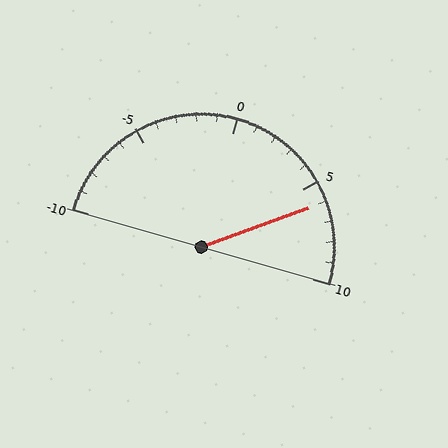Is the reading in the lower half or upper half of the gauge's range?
The reading is in the upper half of the range (-10 to 10).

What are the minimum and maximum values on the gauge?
The gauge ranges from -10 to 10.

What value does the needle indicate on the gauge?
The needle indicates approximately 6.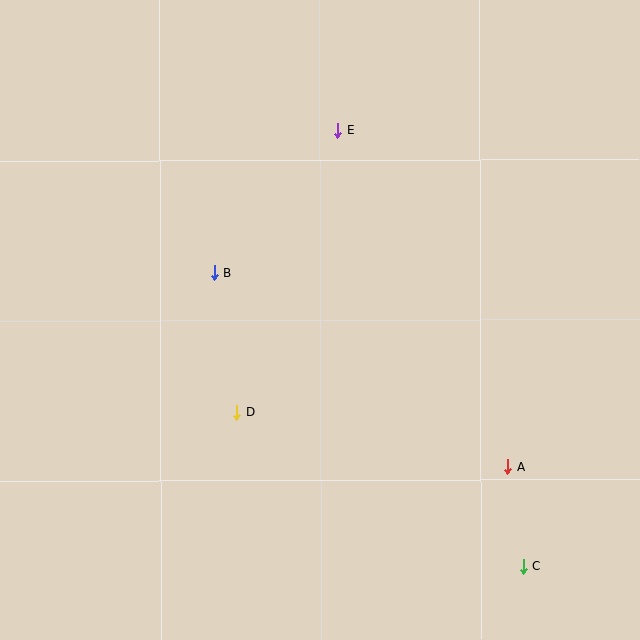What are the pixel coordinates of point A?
Point A is at (508, 467).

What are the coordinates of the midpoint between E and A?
The midpoint between E and A is at (423, 299).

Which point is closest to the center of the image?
Point B at (214, 273) is closest to the center.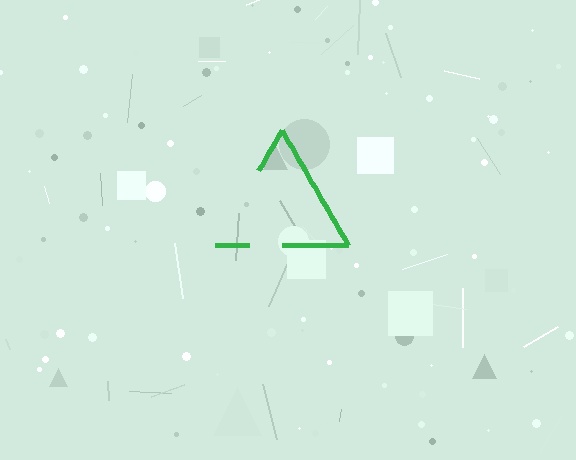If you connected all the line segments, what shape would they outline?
They would outline a triangle.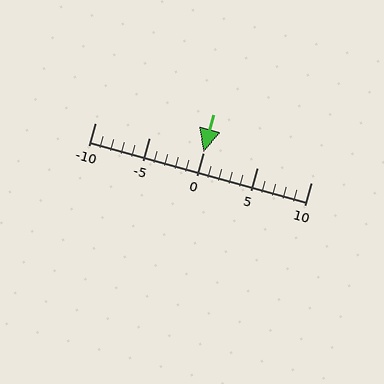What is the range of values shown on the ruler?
The ruler shows values from -10 to 10.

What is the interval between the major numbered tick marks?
The major tick marks are spaced 5 units apart.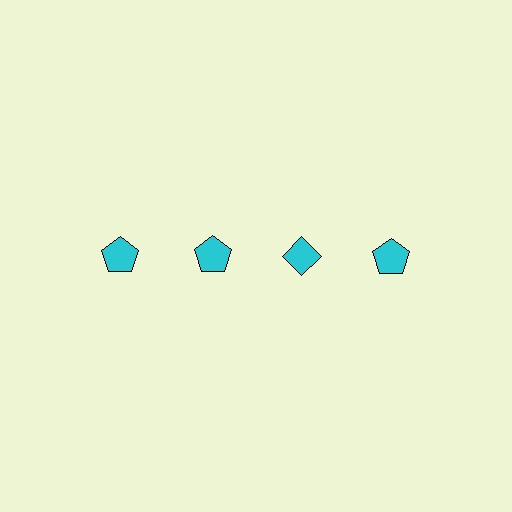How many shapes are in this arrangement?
There are 4 shapes arranged in a grid pattern.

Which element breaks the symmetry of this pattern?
The cyan diamond in the top row, center column breaks the symmetry. All other shapes are cyan pentagons.